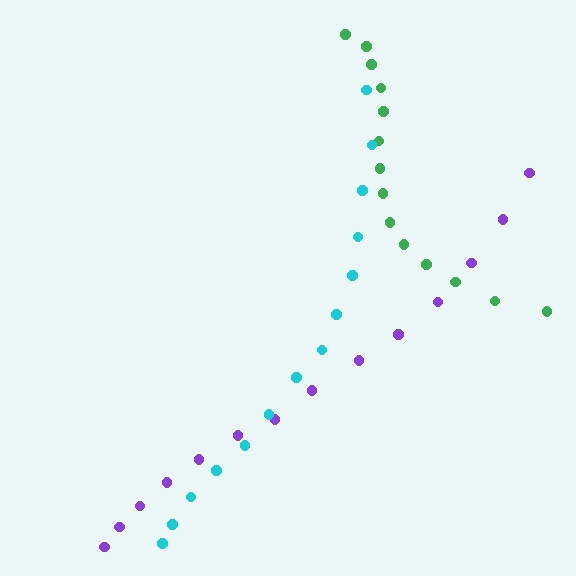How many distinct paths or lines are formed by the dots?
There are 3 distinct paths.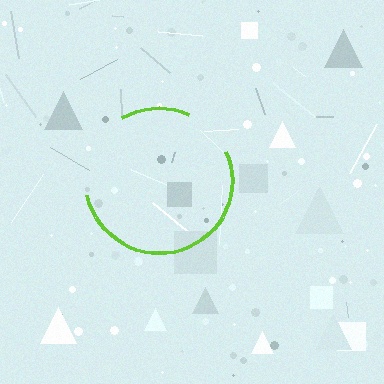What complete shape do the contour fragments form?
The contour fragments form a circle.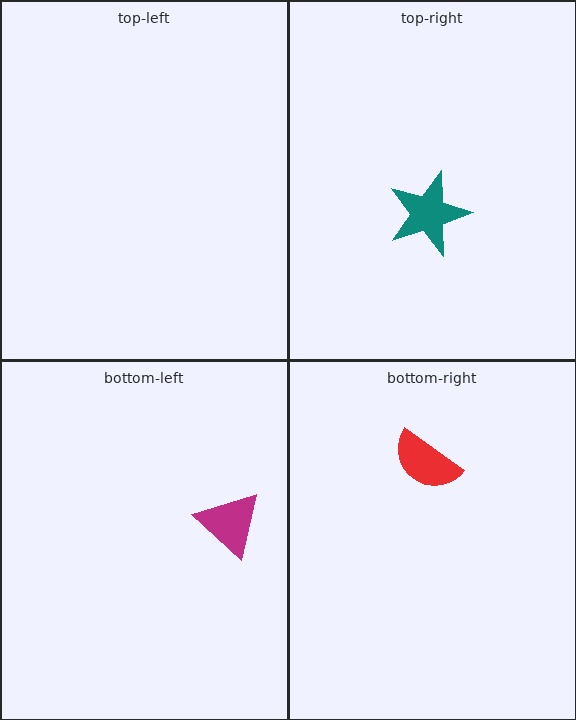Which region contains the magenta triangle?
The bottom-left region.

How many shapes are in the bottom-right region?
1.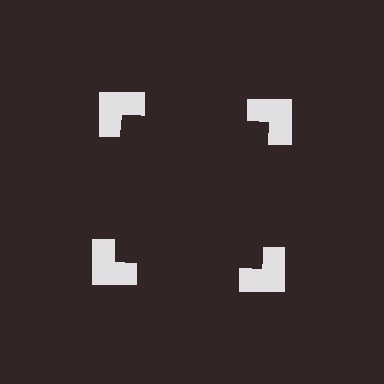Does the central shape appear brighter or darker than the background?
It typically appears slightly darker than the background, even though no actual brightness change is drawn.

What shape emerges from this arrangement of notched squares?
An illusory square — its edges are inferred from the aligned wedge cuts in the notched squares, not physically drawn.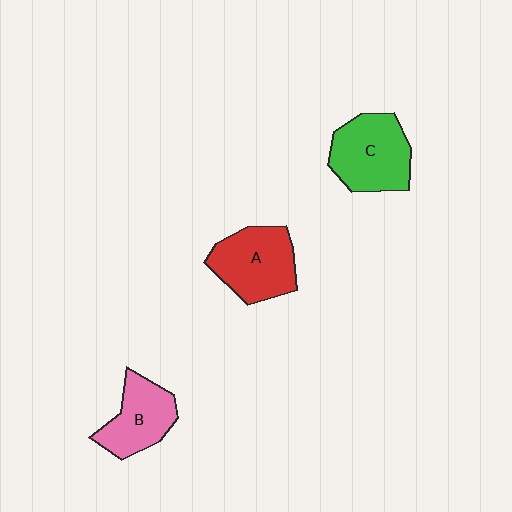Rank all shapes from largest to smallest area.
From largest to smallest: C (green), A (red), B (pink).